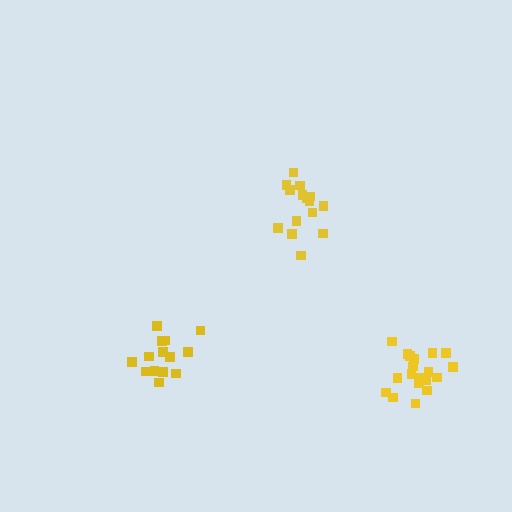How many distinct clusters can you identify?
There are 3 distinct clusters.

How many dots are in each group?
Group 1: 16 dots, Group 2: 19 dots, Group 3: 14 dots (49 total).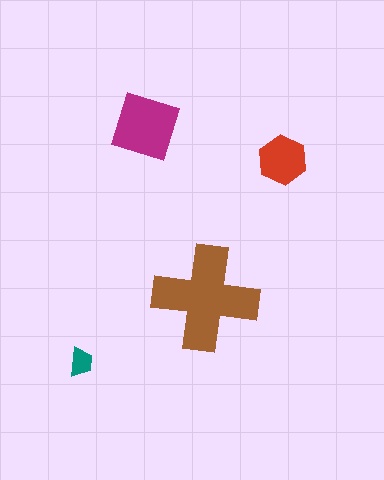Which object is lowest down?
The teal trapezoid is bottommost.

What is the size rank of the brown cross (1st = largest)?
1st.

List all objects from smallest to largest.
The teal trapezoid, the red hexagon, the magenta square, the brown cross.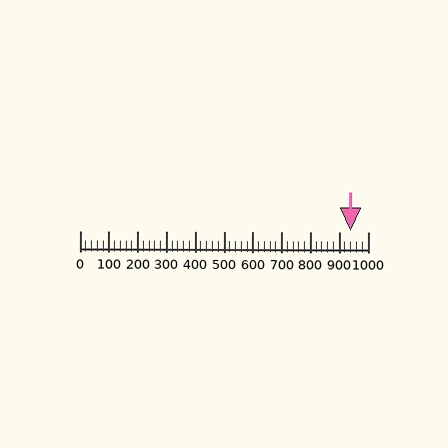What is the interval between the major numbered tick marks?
The major tick marks are spaced 100 units apart.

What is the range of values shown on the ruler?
The ruler shows values from 0 to 1000.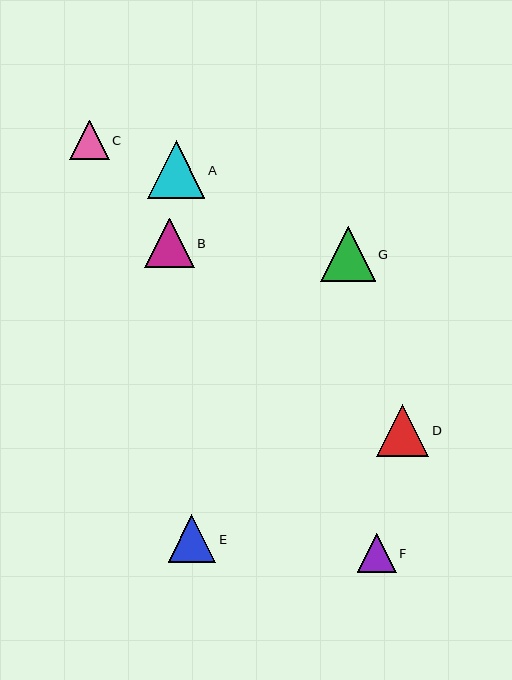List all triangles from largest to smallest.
From largest to smallest: A, G, D, B, E, C, F.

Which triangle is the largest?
Triangle A is the largest with a size of approximately 58 pixels.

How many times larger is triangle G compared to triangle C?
Triangle G is approximately 1.4 times the size of triangle C.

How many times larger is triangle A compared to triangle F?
Triangle A is approximately 1.5 times the size of triangle F.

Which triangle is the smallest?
Triangle F is the smallest with a size of approximately 39 pixels.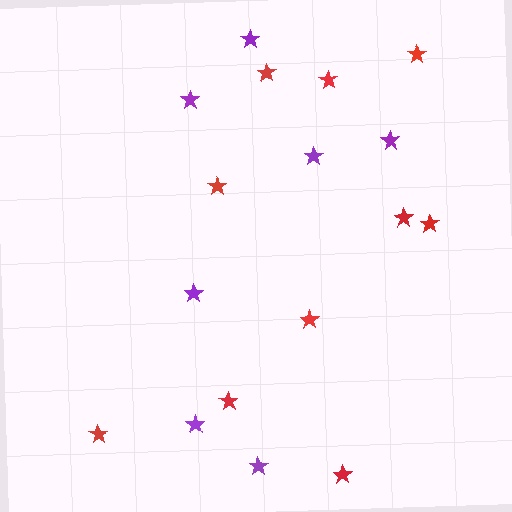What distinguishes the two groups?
There are 2 groups: one group of purple stars (7) and one group of red stars (10).